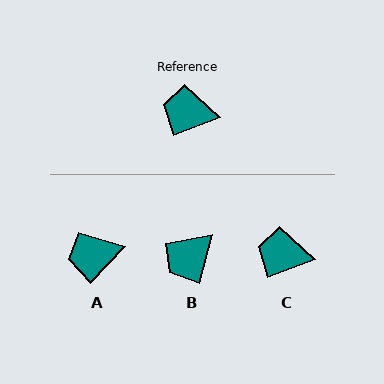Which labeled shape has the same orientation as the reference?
C.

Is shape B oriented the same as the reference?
No, it is off by about 54 degrees.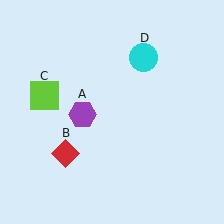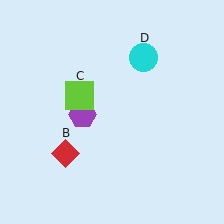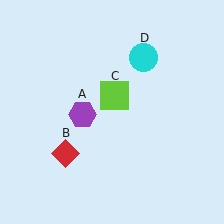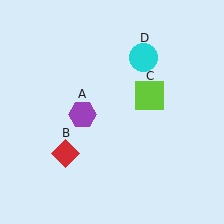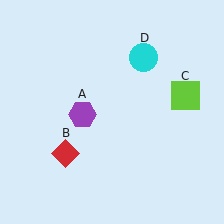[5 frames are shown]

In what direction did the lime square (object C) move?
The lime square (object C) moved right.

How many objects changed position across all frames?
1 object changed position: lime square (object C).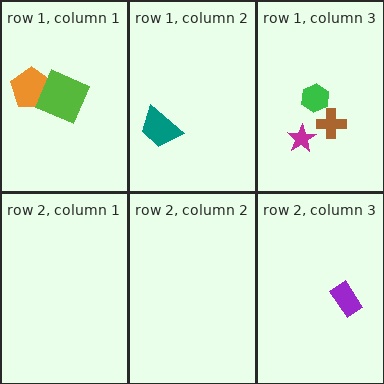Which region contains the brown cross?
The row 1, column 3 region.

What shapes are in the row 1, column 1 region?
The orange pentagon, the lime square.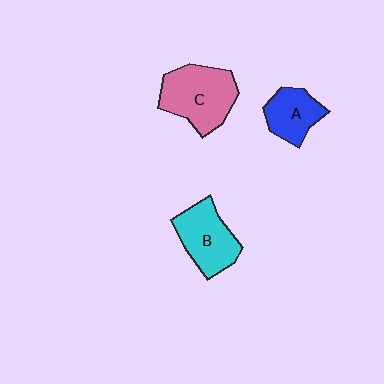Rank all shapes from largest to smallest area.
From largest to smallest: C (pink), B (cyan), A (blue).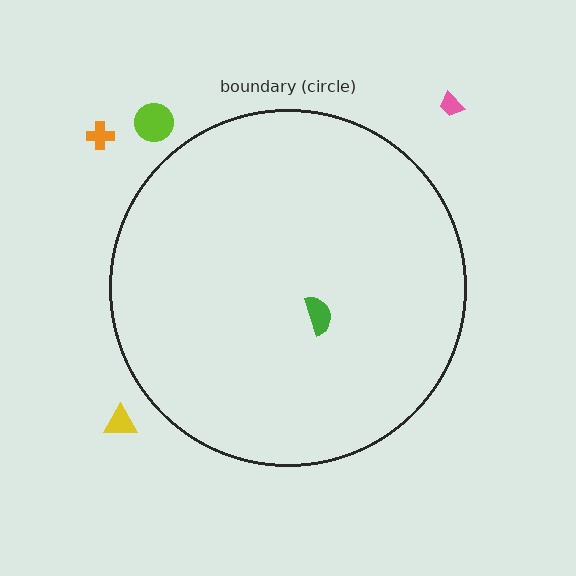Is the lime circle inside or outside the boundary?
Outside.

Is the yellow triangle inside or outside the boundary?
Outside.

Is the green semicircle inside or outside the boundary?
Inside.